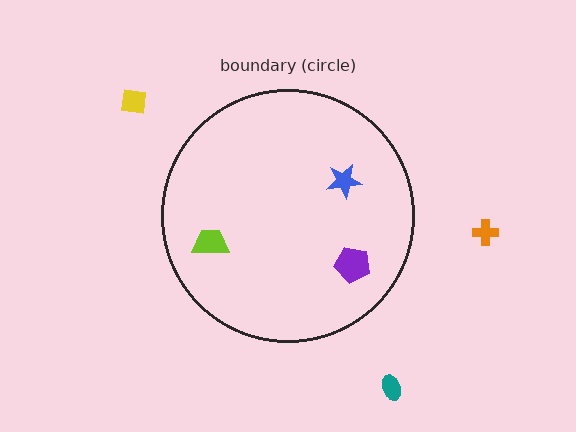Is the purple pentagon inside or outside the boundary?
Inside.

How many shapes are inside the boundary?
3 inside, 3 outside.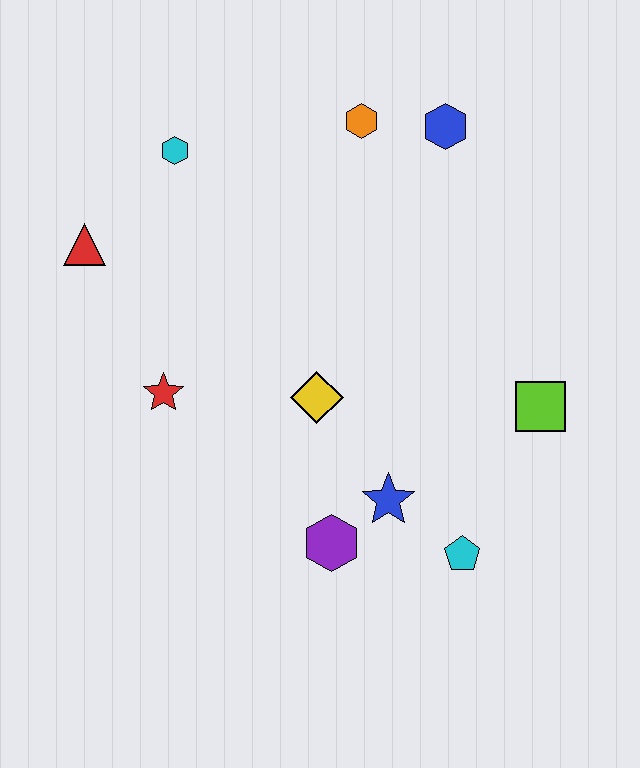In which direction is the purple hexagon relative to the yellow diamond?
The purple hexagon is below the yellow diamond.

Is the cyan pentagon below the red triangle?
Yes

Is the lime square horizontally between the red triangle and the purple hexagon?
No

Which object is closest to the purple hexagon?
The blue star is closest to the purple hexagon.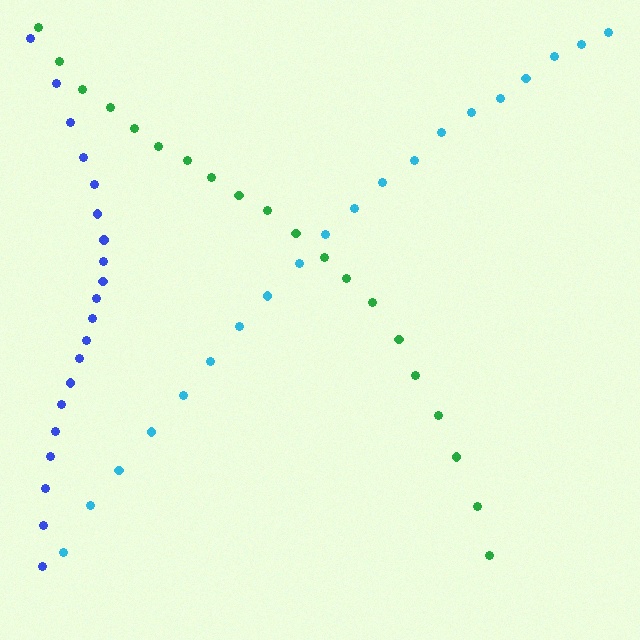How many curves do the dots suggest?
There are 3 distinct paths.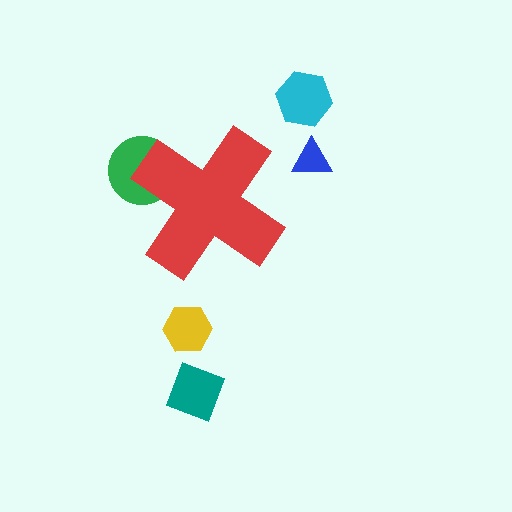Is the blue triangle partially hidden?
No, the blue triangle is fully visible.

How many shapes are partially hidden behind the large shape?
1 shape is partially hidden.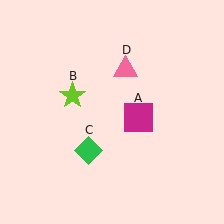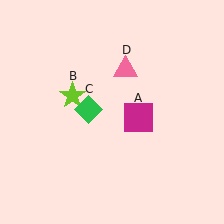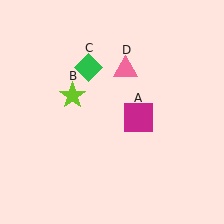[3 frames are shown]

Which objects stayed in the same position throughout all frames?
Magenta square (object A) and lime star (object B) and pink triangle (object D) remained stationary.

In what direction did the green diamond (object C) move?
The green diamond (object C) moved up.